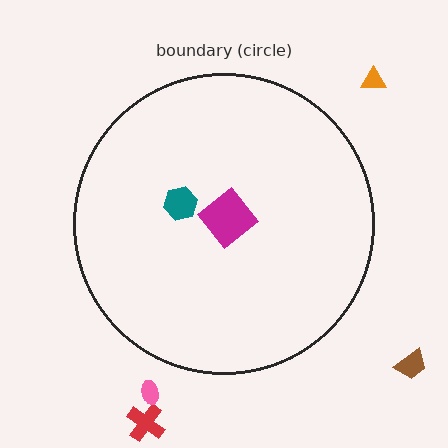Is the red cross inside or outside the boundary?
Outside.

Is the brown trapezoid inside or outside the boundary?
Outside.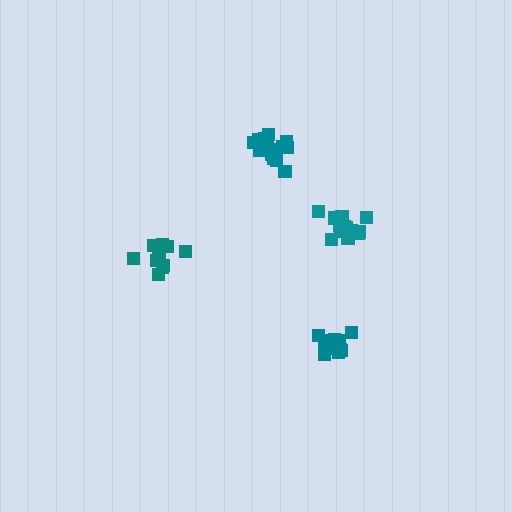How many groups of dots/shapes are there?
There are 4 groups.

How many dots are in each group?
Group 1: 13 dots, Group 2: 17 dots, Group 3: 12 dots, Group 4: 17 dots (59 total).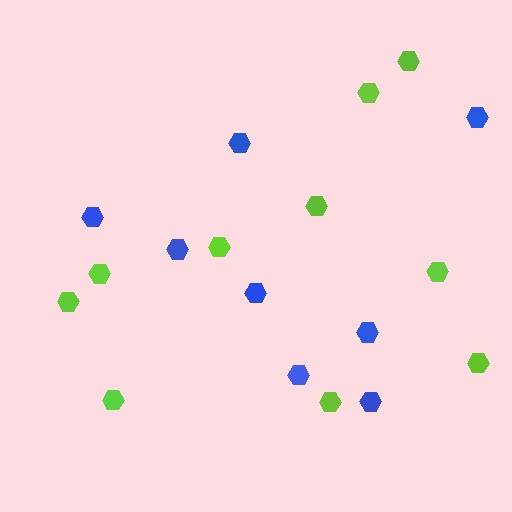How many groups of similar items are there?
There are 2 groups: one group of blue hexagons (8) and one group of lime hexagons (10).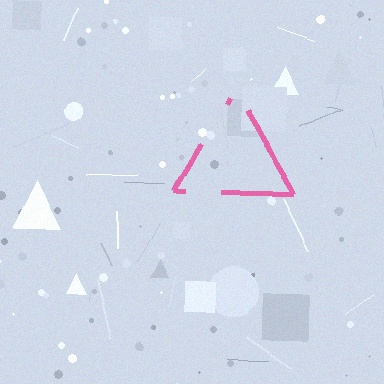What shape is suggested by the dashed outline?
The dashed outline suggests a triangle.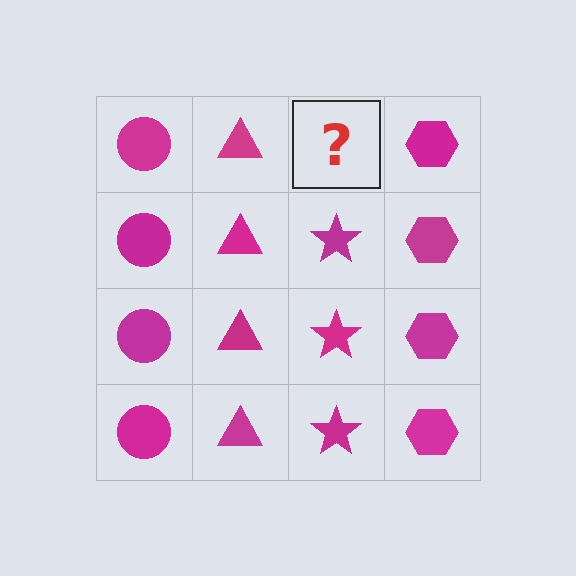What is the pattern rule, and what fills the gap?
The rule is that each column has a consistent shape. The gap should be filled with a magenta star.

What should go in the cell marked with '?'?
The missing cell should contain a magenta star.